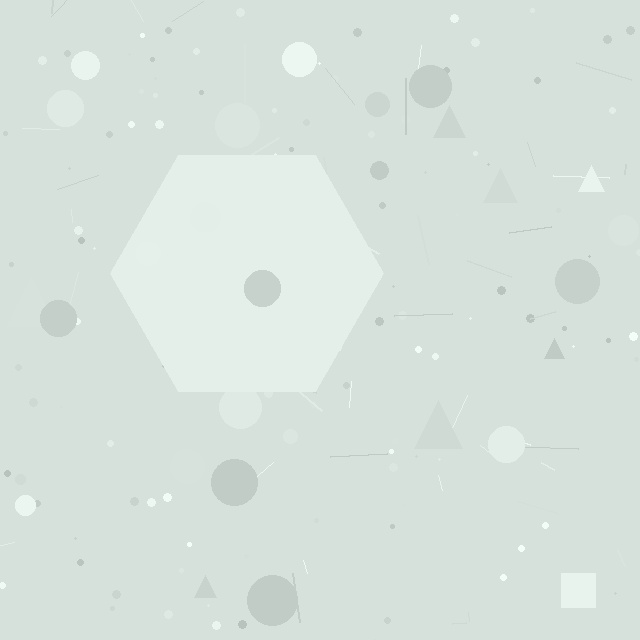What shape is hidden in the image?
A hexagon is hidden in the image.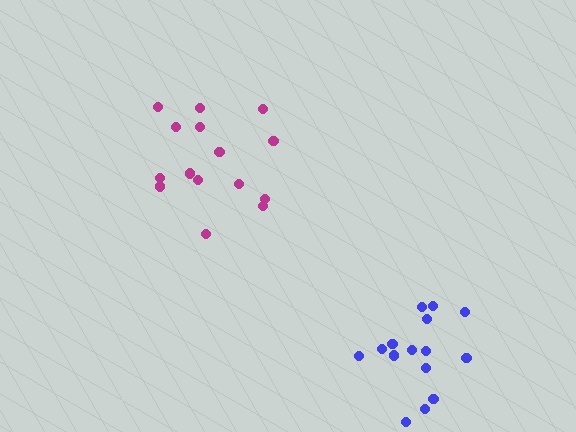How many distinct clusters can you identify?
There are 2 distinct clusters.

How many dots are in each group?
Group 1: 15 dots, Group 2: 15 dots (30 total).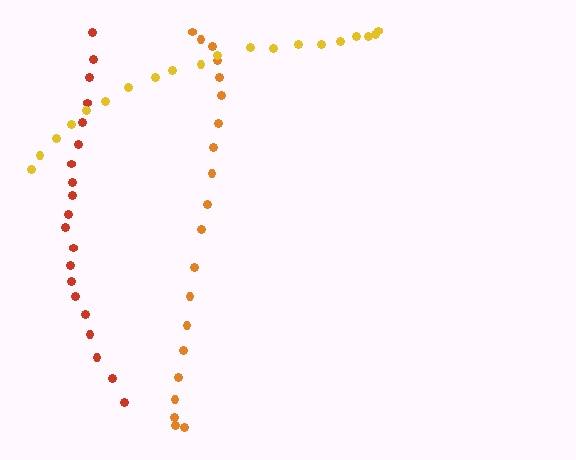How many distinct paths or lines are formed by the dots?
There are 3 distinct paths.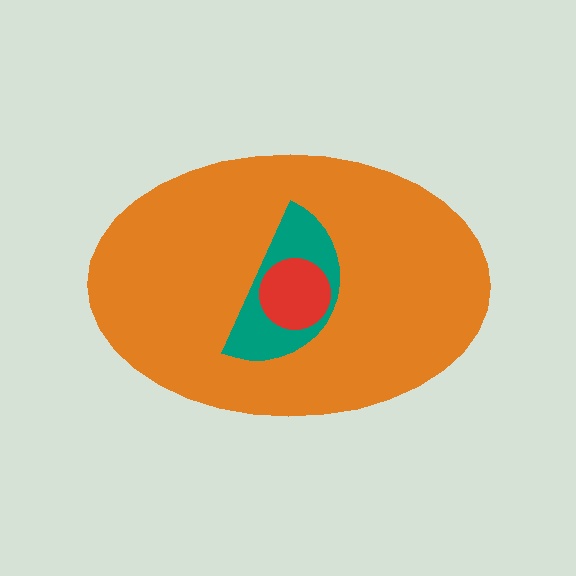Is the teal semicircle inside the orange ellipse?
Yes.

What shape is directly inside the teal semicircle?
The red circle.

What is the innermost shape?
The red circle.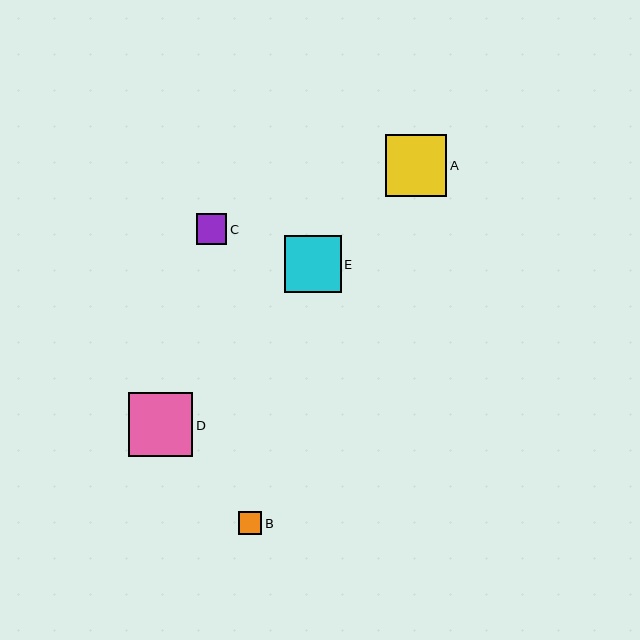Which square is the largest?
Square D is the largest with a size of approximately 64 pixels.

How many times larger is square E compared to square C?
Square E is approximately 1.9 times the size of square C.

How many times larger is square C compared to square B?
Square C is approximately 1.3 times the size of square B.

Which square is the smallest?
Square B is the smallest with a size of approximately 23 pixels.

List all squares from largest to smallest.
From largest to smallest: D, A, E, C, B.